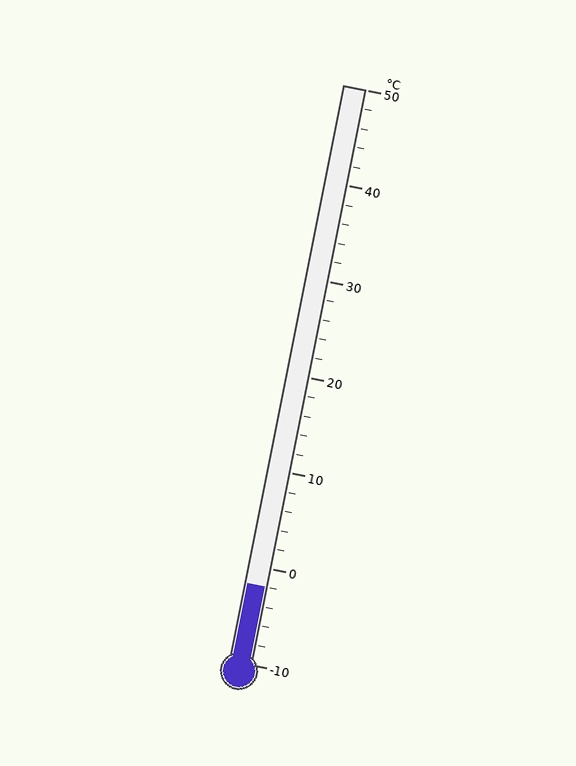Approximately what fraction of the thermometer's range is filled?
The thermometer is filled to approximately 15% of its range.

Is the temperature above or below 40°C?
The temperature is below 40°C.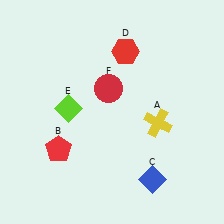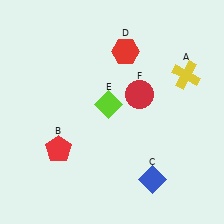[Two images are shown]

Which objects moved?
The objects that moved are: the yellow cross (A), the lime diamond (E), the red circle (F).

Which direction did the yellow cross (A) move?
The yellow cross (A) moved up.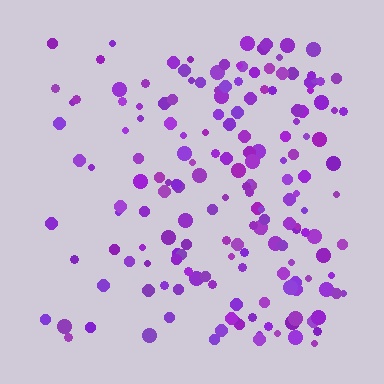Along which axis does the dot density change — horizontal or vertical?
Horizontal.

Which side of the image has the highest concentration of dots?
The right.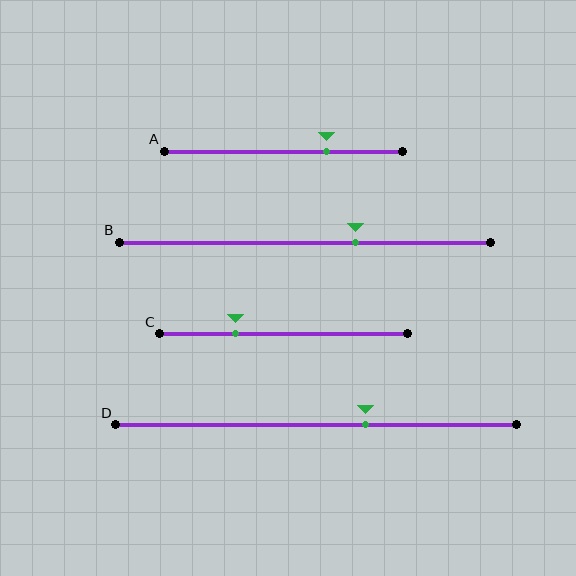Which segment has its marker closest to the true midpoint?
Segment D has its marker closest to the true midpoint.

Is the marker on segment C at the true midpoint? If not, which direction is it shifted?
No, the marker on segment C is shifted to the left by about 19% of the segment length.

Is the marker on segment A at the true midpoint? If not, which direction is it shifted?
No, the marker on segment A is shifted to the right by about 18% of the segment length.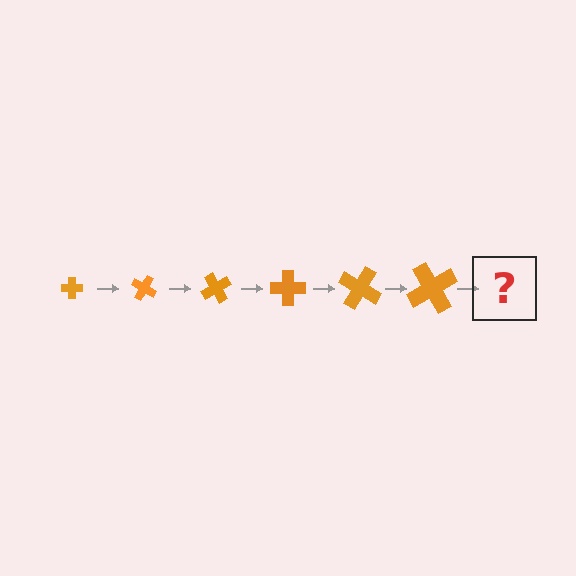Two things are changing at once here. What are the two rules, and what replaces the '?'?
The two rules are that the cross grows larger each step and it rotates 30 degrees each step. The '?' should be a cross, larger than the previous one and rotated 180 degrees from the start.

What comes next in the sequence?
The next element should be a cross, larger than the previous one and rotated 180 degrees from the start.